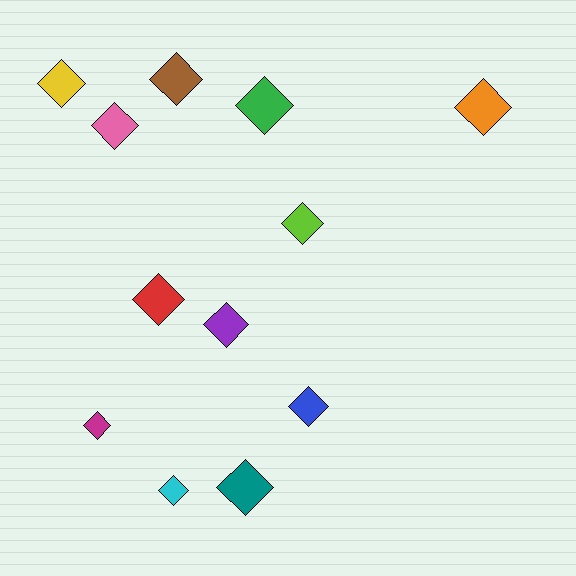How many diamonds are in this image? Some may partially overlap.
There are 12 diamonds.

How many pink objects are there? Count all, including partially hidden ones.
There is 1 pink object.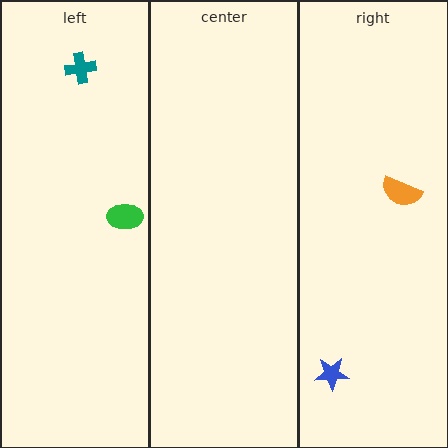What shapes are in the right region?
The blue star, the orange semicircle.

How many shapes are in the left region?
2.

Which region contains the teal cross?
The left region.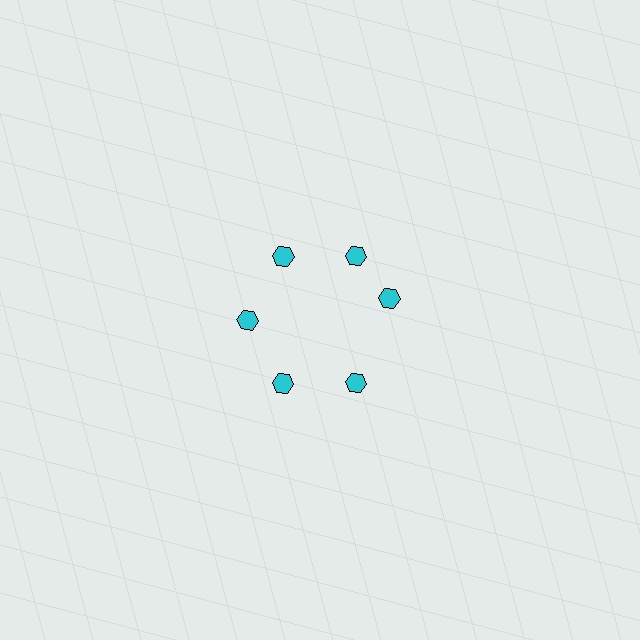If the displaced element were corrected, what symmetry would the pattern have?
It would have 6-fold rotational symmetry — the pattern would map onto itself every 60 degrees.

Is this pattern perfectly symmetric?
No. The 6 cyan hexagons are arranged in a ring, but one element near the 3 o'clock position is rotated out of alignment along the ring, breaking the 6-fold rotational symmetry.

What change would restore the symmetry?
The symmetry would be restored by rotating it back into even spacing with its neighbors so that all 6 hexagons sit at equal angles and equal distance from the center.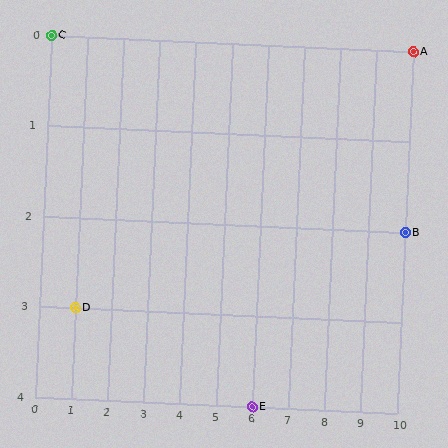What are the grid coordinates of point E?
Point E is at grid coordinates (6, 4).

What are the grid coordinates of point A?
Point A is at grid coordinates (10, 0).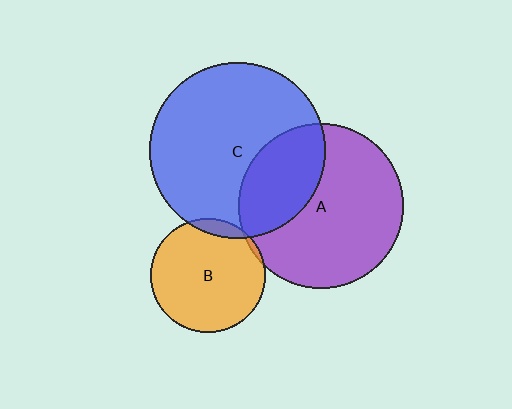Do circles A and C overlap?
Yes.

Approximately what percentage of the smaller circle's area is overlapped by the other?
Approximately 30%.